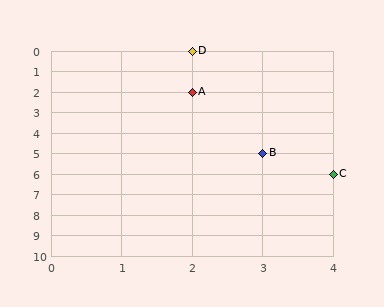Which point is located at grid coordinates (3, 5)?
Point B is at (3, 5).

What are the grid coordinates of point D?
Point D is at grid coordinates (2, 0).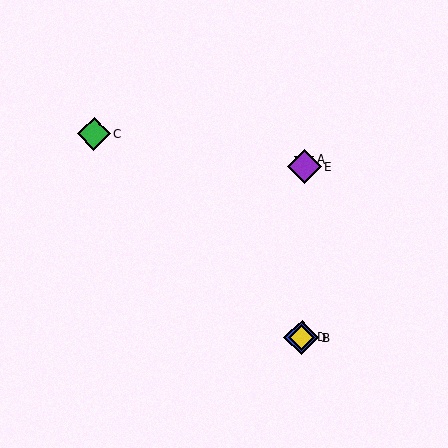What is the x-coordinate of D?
Object D is at x≈302.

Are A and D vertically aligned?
Yes, both are at x≈304.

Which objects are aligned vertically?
Objects A, B, D, E are aligned vertically.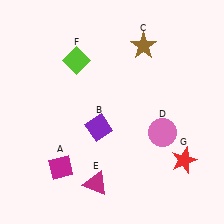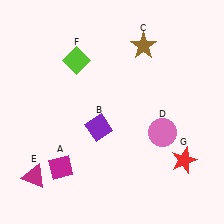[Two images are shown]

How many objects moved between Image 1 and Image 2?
1 object moved between the two images.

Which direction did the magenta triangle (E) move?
The magenta triangle (E) moved left.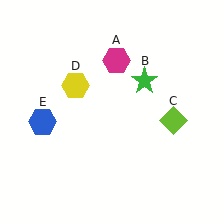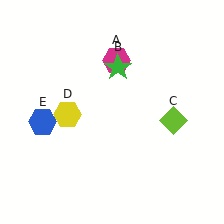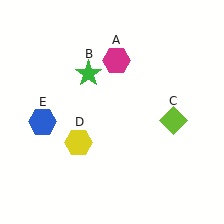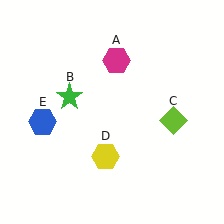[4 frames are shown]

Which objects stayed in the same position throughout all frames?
Magenta hexagon (object A) and lime diamond (object C) and blue hexagon (object E) remained stationary.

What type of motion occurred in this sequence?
The green star (object B), yellow hexagon (object D) rotated counterclockwise around the center of the scene.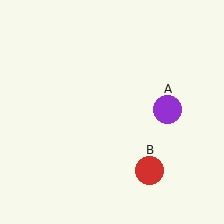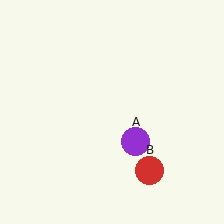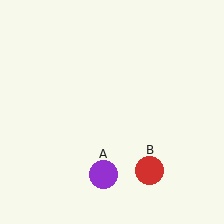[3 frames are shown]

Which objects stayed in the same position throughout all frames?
Red circle (object B) remained stationary.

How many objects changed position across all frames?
1 object changed position: purple circle (object A).